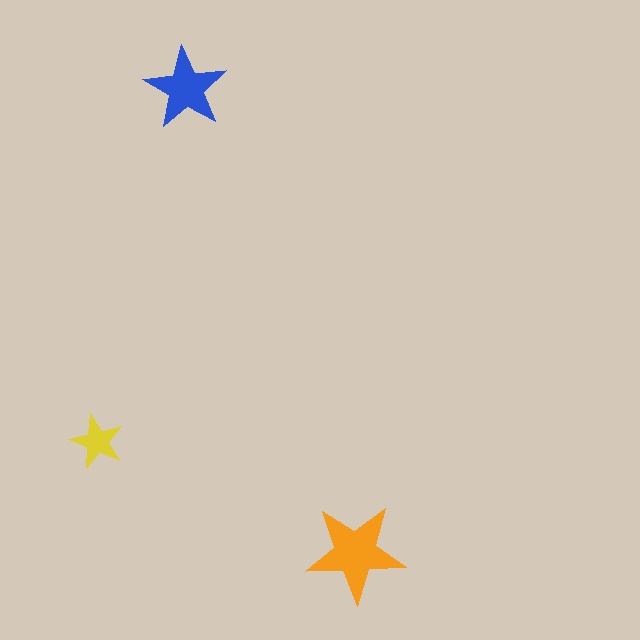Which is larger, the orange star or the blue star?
The orange one.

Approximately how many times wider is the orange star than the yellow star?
About 2 times wider.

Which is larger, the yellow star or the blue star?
The blue one.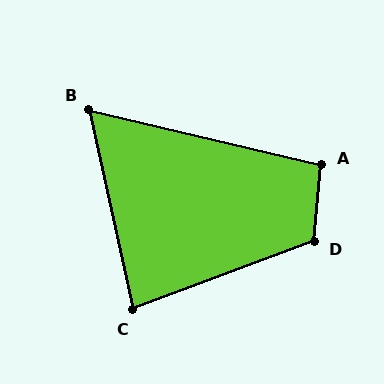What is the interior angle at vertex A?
Approximately 98 degrees (obtuse).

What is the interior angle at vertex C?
Approximately 82 degrees (acute).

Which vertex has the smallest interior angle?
B, at approximately 65 degrees.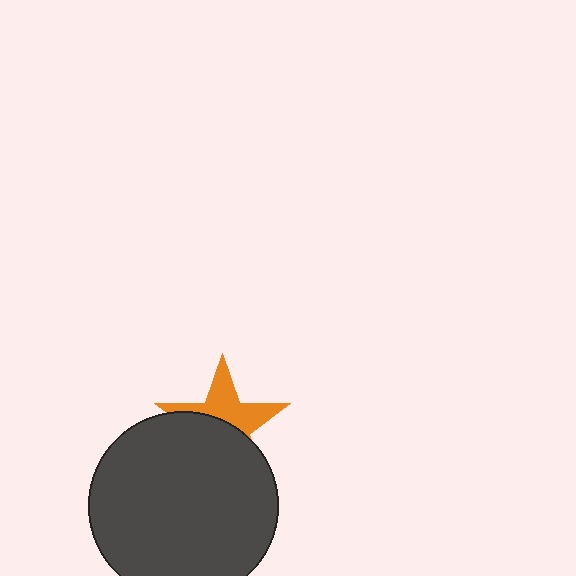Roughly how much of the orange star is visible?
About half of it is visible (roughly 46%).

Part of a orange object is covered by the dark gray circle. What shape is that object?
It is a star.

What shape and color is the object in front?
The object in front is a dark gray circle.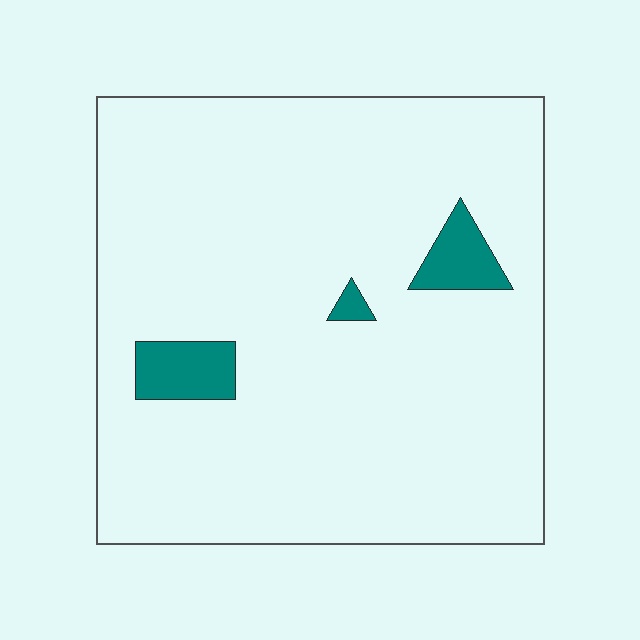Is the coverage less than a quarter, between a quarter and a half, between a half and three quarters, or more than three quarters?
Less than a quarter.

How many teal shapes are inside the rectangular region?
3.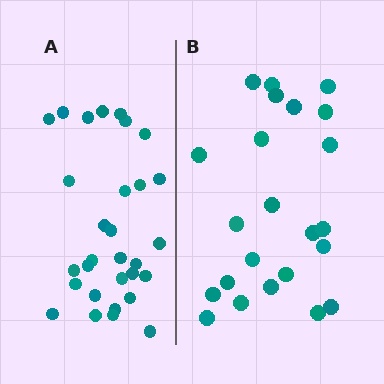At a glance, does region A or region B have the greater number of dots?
Region A (the left region) has more dots.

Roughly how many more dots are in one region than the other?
Region A has roughly 8 or so more dots than region B.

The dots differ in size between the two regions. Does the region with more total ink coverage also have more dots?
No. Region B has more total ink coverage because its dots are larger, but region A actually contains more individual dots. Total area can be misleading — the number of items is what matters here.